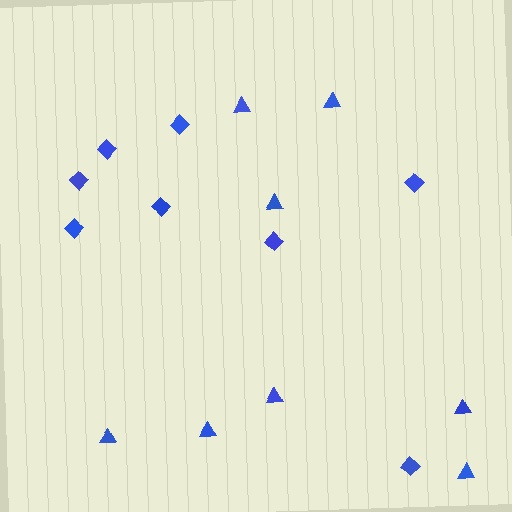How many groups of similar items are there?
There are 2 groups: one group of diamonds (8) and one group of triangles (8).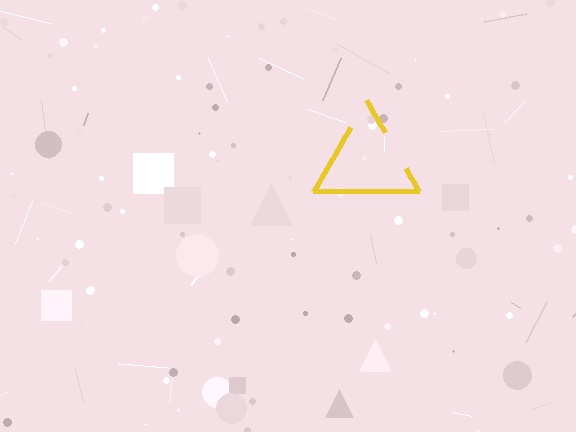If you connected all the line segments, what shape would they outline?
They would outline a triangle.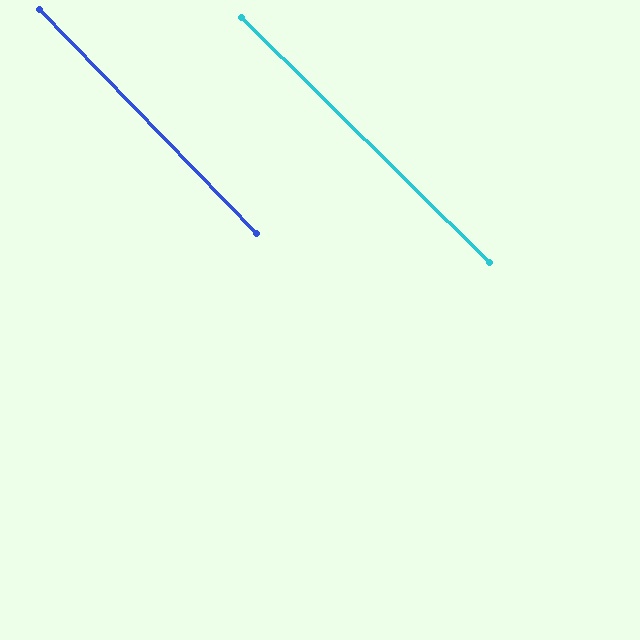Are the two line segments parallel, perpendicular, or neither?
Parallel — their directions differ by only 1.4°.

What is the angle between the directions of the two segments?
Approximately 1 degree.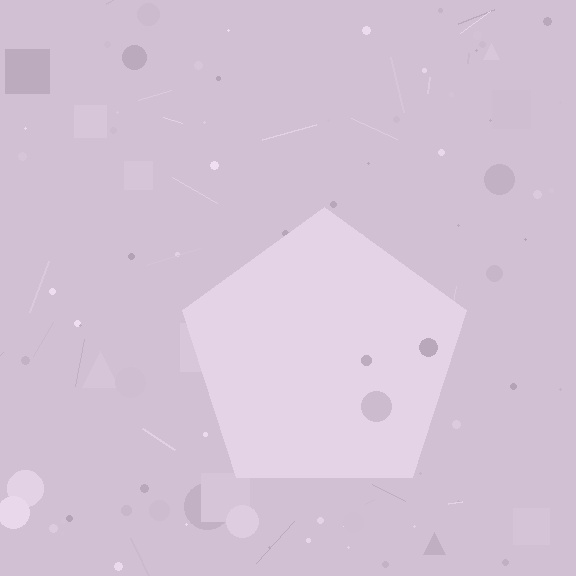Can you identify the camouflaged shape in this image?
The camouflaged shape is a pentagon.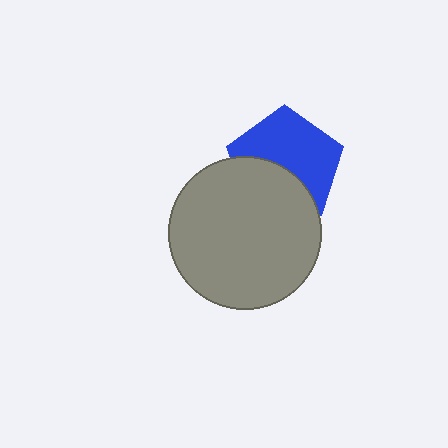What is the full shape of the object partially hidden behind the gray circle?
The partially hidden object is a blue pentagon.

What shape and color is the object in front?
The object in front is a gray circle.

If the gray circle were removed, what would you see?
You would see the complete blue pentagon.